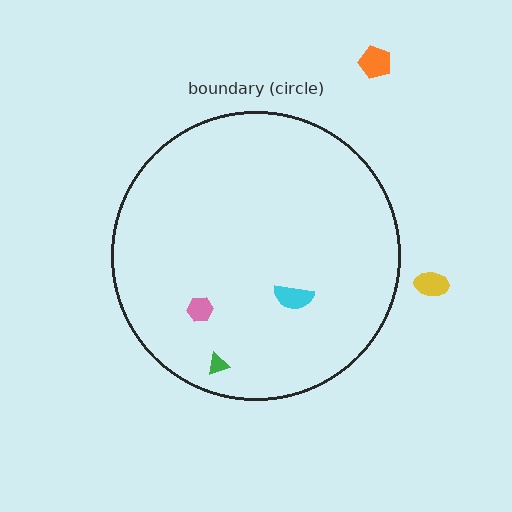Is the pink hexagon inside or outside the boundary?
Inside.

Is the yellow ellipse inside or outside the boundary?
Outside.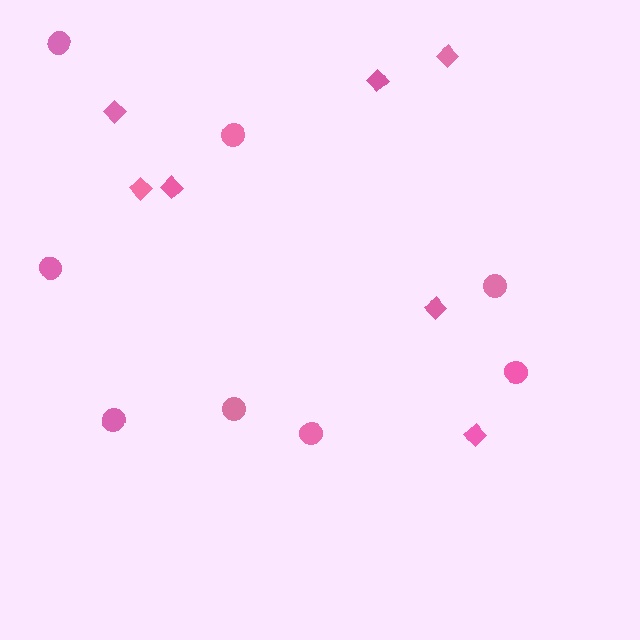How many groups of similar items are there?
There are 2 groups: one group of circles (8) and one group of diamonds (7).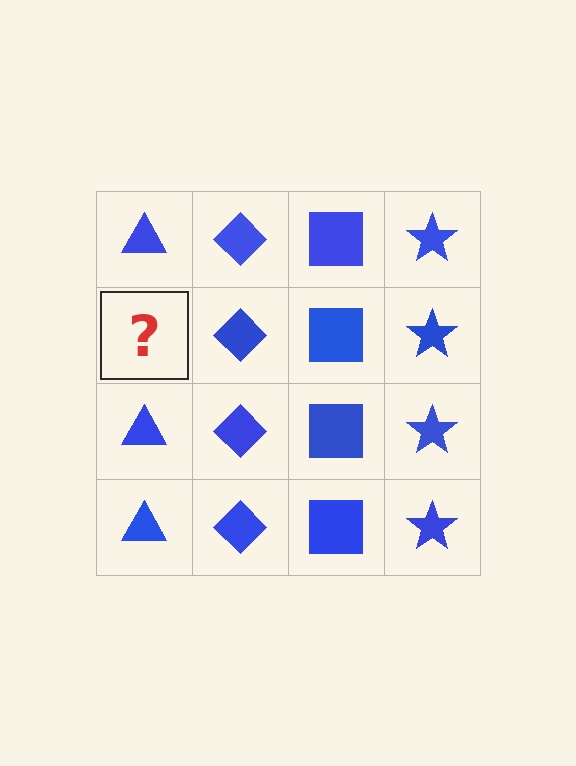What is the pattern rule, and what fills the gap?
The rule is that each column has a consistent shape. The gap should be filled with a blue triangle.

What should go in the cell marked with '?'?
The missing cell should contain a blue triangle.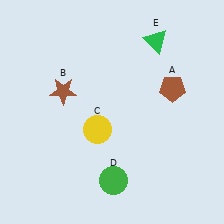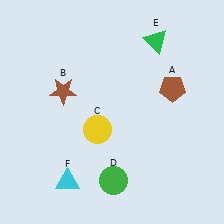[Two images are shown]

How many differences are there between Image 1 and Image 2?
There is 1 difference between the two images.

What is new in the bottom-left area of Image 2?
A cyan triangle (F) was added in the bottom-left area of Image 2.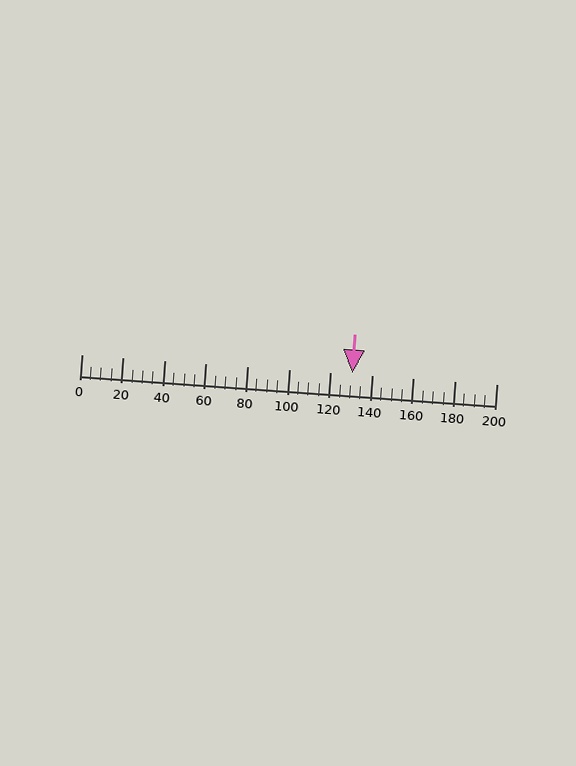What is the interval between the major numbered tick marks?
The major tick marks are spaced 20 units apart.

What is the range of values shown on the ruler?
The ruler shows values from 0 to 200.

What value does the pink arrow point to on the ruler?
The pink arrow points to approximately 130.